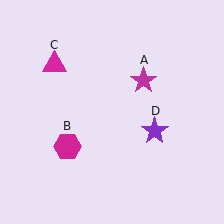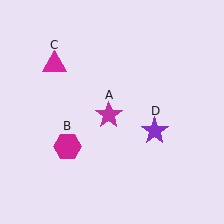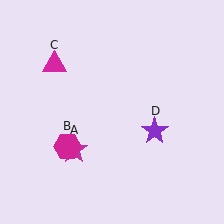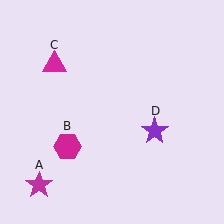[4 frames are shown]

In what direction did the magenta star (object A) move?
The magenta star (object A) moved down and to the left.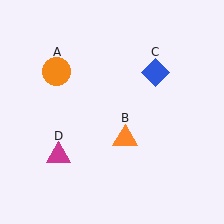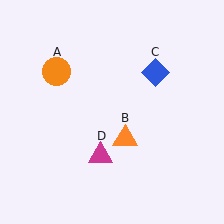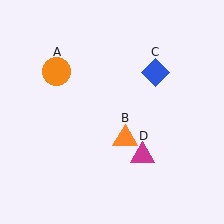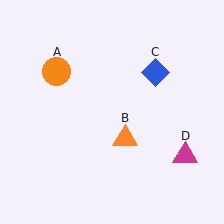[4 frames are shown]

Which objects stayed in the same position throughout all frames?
Orange circle (object A) and orange triangle (object B) and blue diamond (object C) remained stationary.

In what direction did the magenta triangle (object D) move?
The magenta triangle (object D) moved right.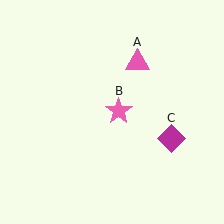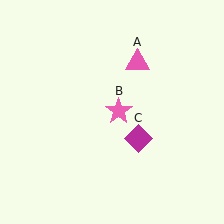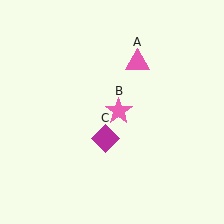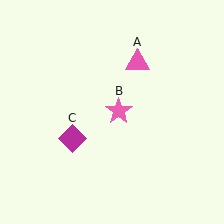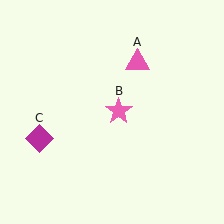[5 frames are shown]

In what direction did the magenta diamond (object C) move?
The magenta diamond (object C) moved left.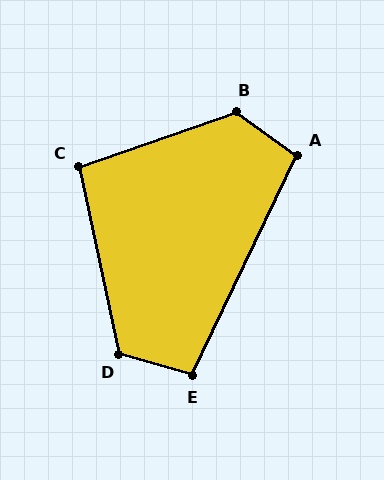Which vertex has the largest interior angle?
B, at approximately 126 degrees.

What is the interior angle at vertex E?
Approximately 99 degrees (obtuse).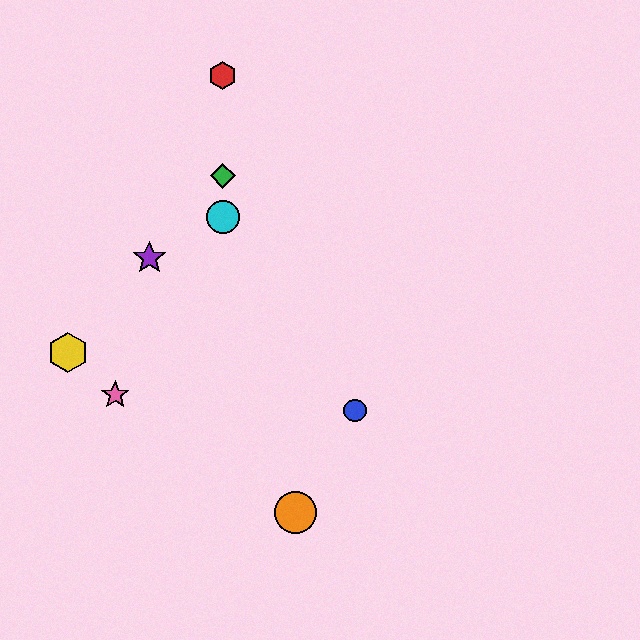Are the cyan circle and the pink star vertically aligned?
No, the cyan circle is at x≈223 and the pink star is at x≈115.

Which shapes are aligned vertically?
The red hexagon, the green diamond, the cyan circle are aligned vertically.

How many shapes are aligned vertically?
3 shapes (the red hexagon, the green diamond, the cyan circle) are aligned vertically.